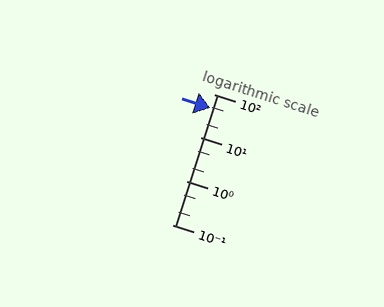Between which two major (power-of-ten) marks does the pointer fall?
The pointer is between 10 and 100.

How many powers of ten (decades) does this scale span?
The scale spans 3 decades, from 0.1 to 100.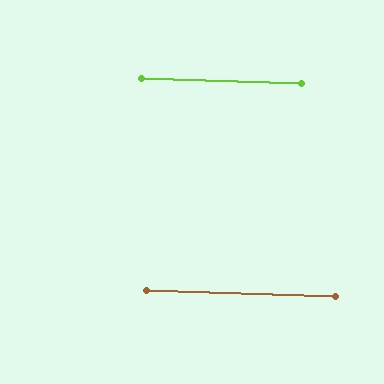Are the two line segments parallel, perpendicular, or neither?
Parallel — their directions differ by only 0.3°.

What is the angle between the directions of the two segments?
Approximately 0 degrees.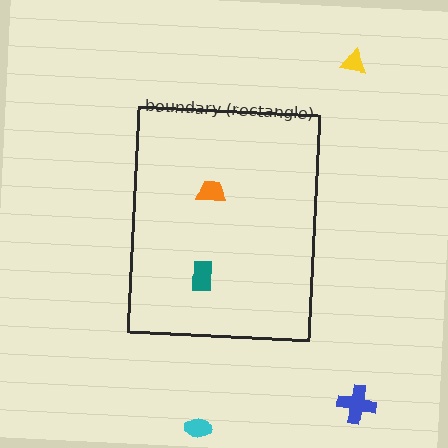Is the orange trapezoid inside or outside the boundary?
Inside.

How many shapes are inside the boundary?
2 inside, 3 outside.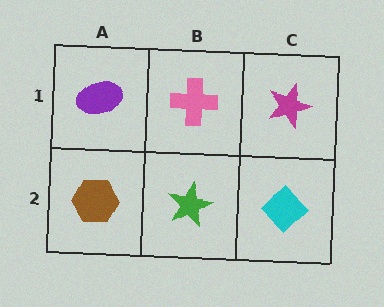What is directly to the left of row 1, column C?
A pink cross.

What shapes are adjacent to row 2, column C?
A magenta star (row 1, column C), a green star (row 2, column B).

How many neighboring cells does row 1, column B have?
3.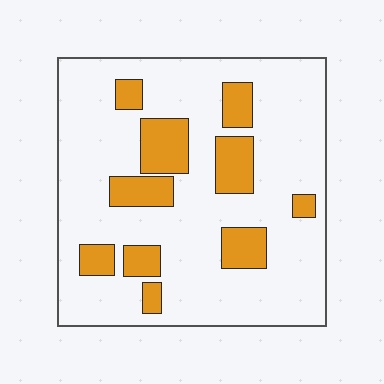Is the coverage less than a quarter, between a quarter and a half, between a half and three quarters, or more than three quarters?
Less than a quarter.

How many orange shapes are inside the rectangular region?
10.